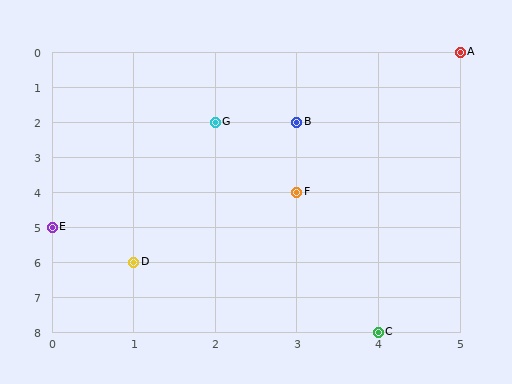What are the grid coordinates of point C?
Point C is at grid coordinates (4, 8).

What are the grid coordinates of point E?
Point E is at grid coordinates (0, 5).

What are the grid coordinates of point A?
Point A is at grid coordinates (5, 0).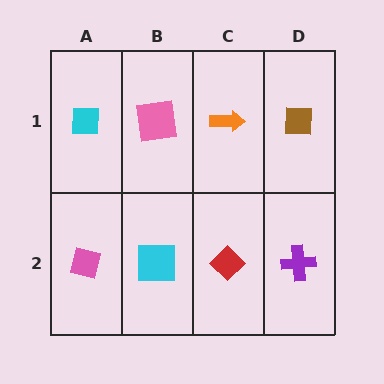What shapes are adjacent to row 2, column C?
An orange arrow (row 1, column C), a cyan square (row 2, column B), a purple cross (row 2, column D).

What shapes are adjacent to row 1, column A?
A pink square (row 2, column A), a pink square (row 1, column B).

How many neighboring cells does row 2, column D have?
2.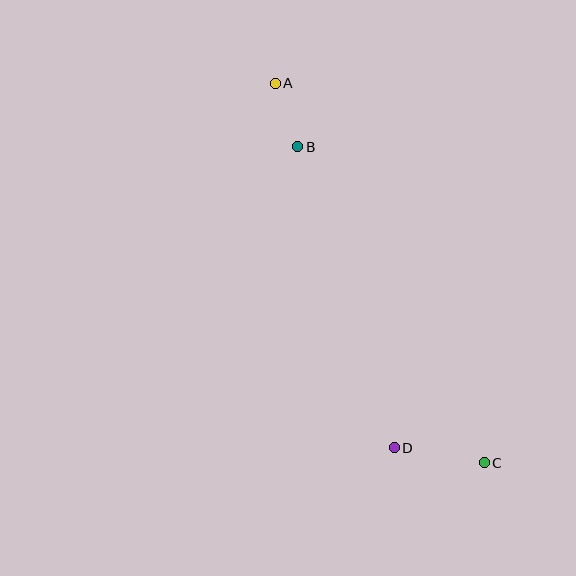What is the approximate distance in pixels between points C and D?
The distance between C and D is approximately 91 pixels.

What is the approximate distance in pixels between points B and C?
The distance between B and C is approximately 367 pixels.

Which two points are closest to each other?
Points A and B are closest to each other.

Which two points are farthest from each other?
Points A and C are farthest from each other.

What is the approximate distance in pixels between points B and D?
The distance between B and D is approximately 316 pixels.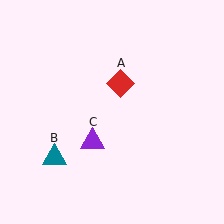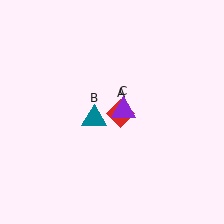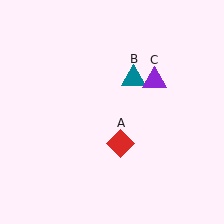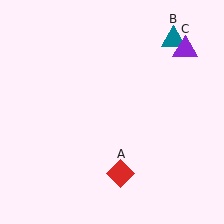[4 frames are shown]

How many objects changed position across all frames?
3 objects changed position: red diamond (object A), teal triangle (object B), purple triangle (object C).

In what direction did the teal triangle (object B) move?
The teal triangle (object B) moved up and to the right.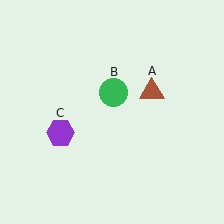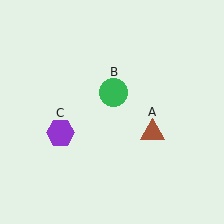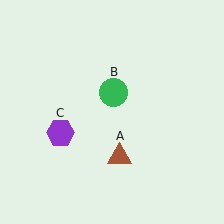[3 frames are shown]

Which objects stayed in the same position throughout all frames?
Green circle (object B) and purple hexagon (object C) remained stationary.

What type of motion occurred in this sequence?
The brown triangle (object A) rotated clockwise around the center of the scene.